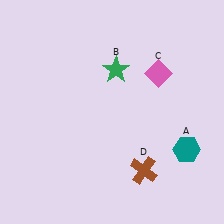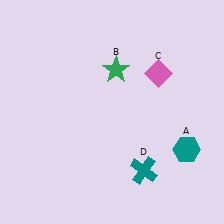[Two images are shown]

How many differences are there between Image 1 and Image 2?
There is 1 difference between the two images.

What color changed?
The cross (D) changed from brown in Image 1 to teal in Image 2.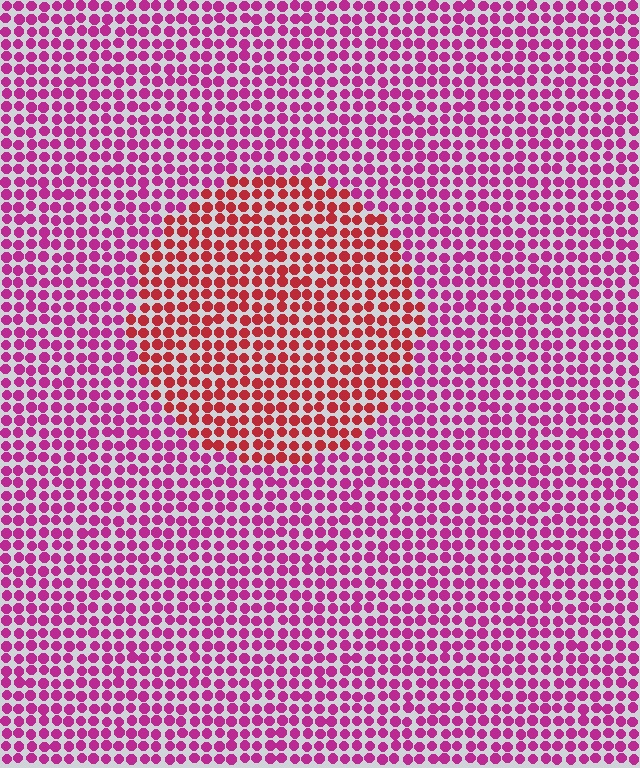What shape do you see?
I see a circle.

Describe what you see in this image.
The image is filled with small magenta elements in a uniform arrangement. A circle-shaped region is visible where the elements are tinted to a slightly different hue, forming a subtle color boundary.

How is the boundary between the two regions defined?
The boundary is defined purely by a slight shift in hue (about 38 degrees). Spacing, size, and orientation are identical on both sides.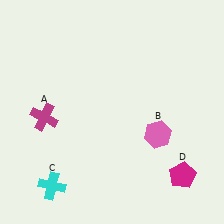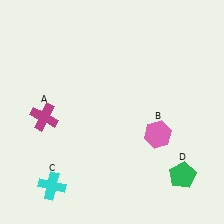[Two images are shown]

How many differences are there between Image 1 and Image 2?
There is 1 difference between the two images.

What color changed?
The pentagon (D) changed from magenta in Image 1 to green in Image 2.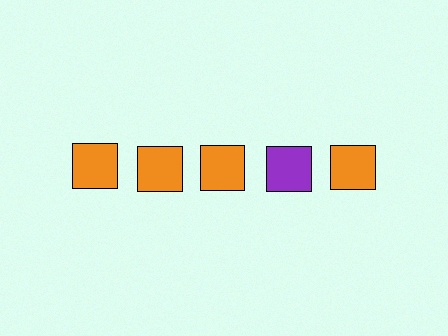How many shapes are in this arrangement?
There are 5 shapes arranged in a grid pattern.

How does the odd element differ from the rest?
It has a different color: purple instead of orange.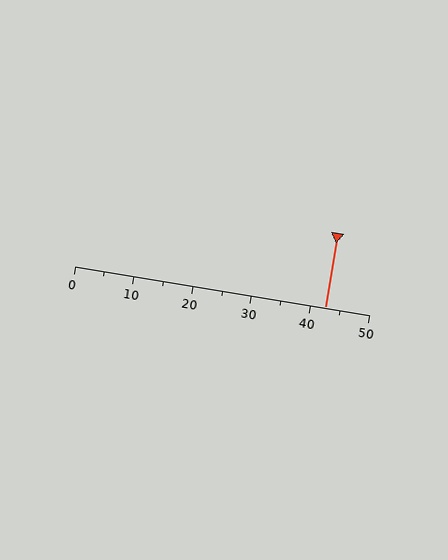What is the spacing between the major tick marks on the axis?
The major ticks are spaced 10 apart.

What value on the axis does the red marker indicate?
The marker indicates approximately 42.5.